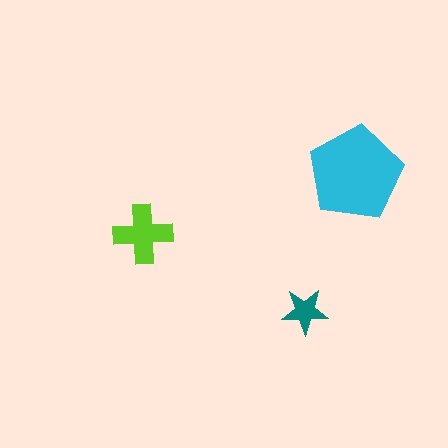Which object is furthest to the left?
The lime cross is leftmost.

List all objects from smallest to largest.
The teal star, the lime cross, the cyan pentagon.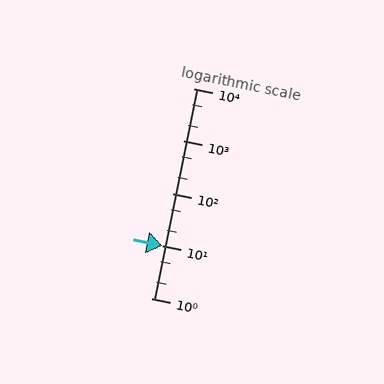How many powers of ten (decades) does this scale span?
The scale spans 4 decades, from 1 to 10000.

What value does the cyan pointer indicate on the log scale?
The pointer indicates approximately 10.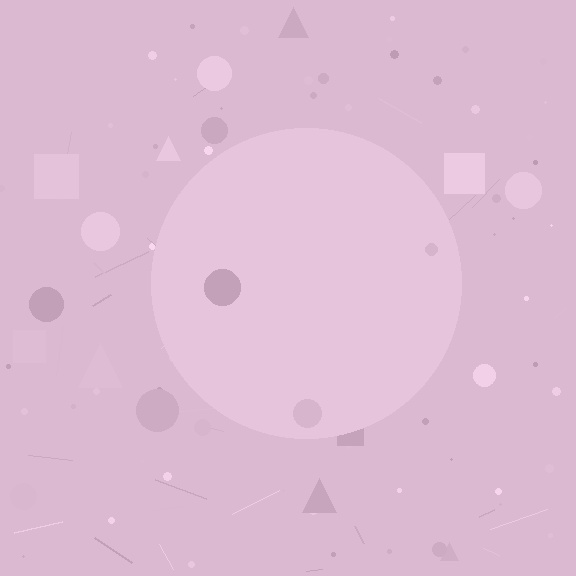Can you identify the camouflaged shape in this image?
The camouflaged shape is a circle.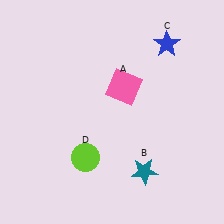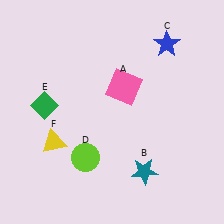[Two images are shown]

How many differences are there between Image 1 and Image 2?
There are 2 differences between the two images.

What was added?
A green diamond (E), a yellow triangle (F) were added in Image 2.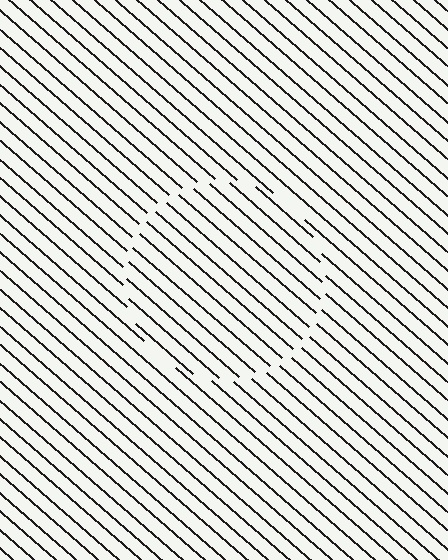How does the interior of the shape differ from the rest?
The interior of the shape contains the same grating, shifted by half a period — the contour is defined by the phase discontinuity where line-ends from the inner and outer gratings abut.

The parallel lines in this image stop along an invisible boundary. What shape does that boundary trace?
An illusory circle. The interior of the shape contains the same grating, shifted by half a period — the contour is defined by the phase discontinuity where line-ends from the inner and outer gratings abut.